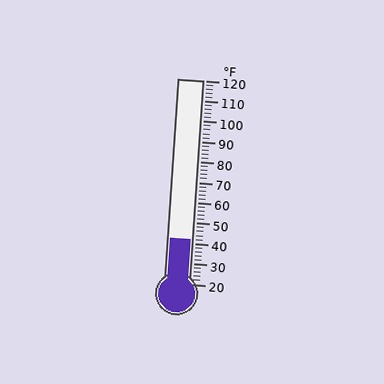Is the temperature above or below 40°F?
The temperature is above 40°F.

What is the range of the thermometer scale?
The thermometer scale ranges from 20°F to 120°F.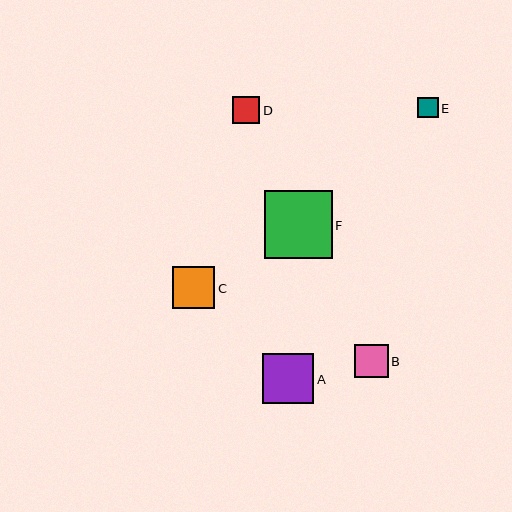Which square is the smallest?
Square E is the smallest with a size of approximately 20 pixels.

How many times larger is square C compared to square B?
Square C is approximately 1.3 times the size of square B.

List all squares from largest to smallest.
From largest to smallest: F, A, C, B, D, E.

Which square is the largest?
Square F is the largest with a size of approximately 67 pixels.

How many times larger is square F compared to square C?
Square F is approximately 1.6 times the size of square C.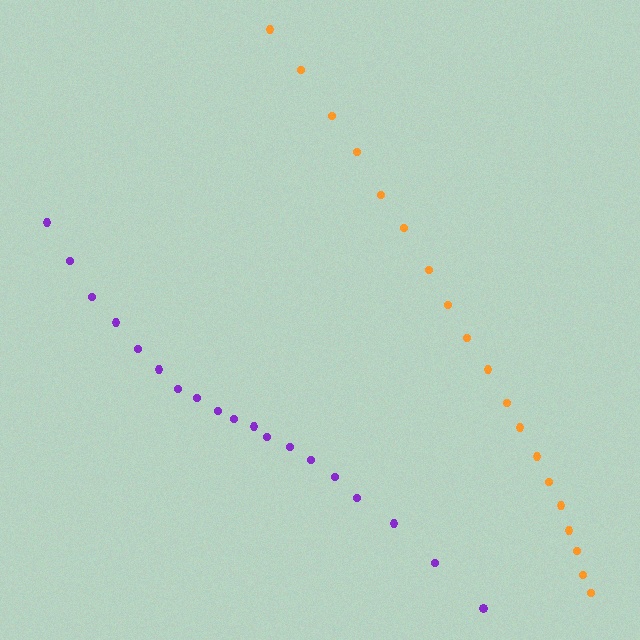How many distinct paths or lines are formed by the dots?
There are 2 distinct paths.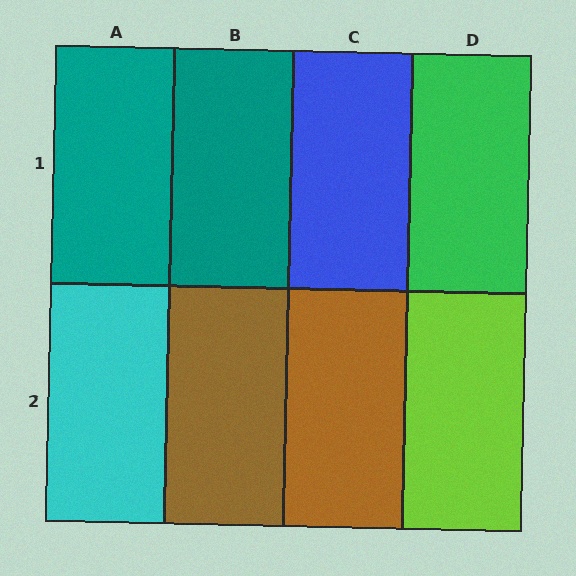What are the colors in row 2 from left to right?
Cyan, brown, brown, lime.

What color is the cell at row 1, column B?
Teal.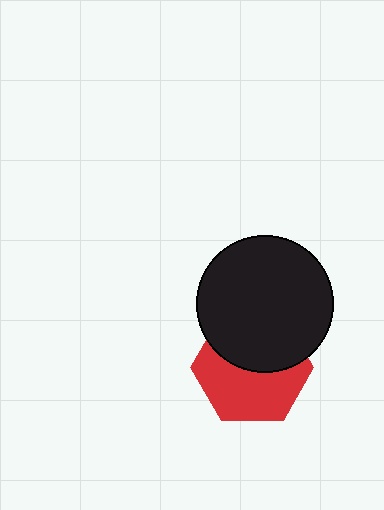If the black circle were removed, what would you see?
You would see the complete red hexagon.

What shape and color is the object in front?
The object in front is a black circle.